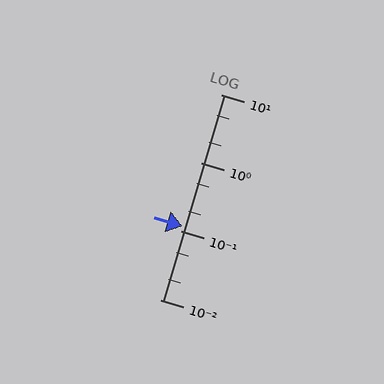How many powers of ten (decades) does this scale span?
The scale spans 3 decades, from 0.01 to 10.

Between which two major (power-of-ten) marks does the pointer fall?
The pointer is between 0.1 and 1.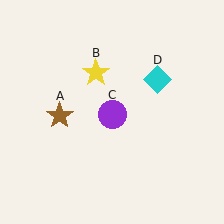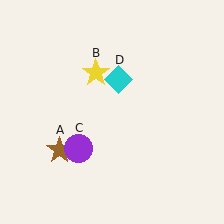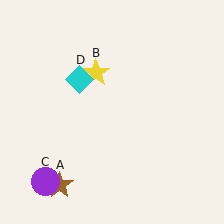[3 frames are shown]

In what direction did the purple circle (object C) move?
The purple circle (object C) moved down and to the left.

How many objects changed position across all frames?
3 objects changed position: brown star (object A), purple circle (object C), cyan diamond (object D).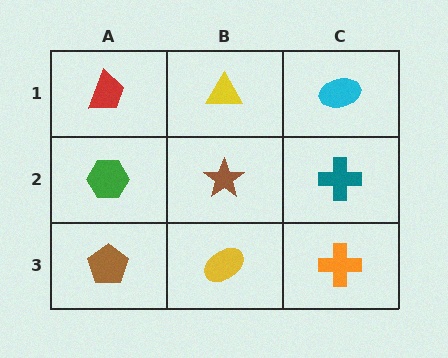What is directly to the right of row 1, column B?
A cyan ellipse.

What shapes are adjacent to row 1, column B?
A brown star (row 2, column B), a red trapezoid (row 1, column A), a cyan ellipse (row 1, column C).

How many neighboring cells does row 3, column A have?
2.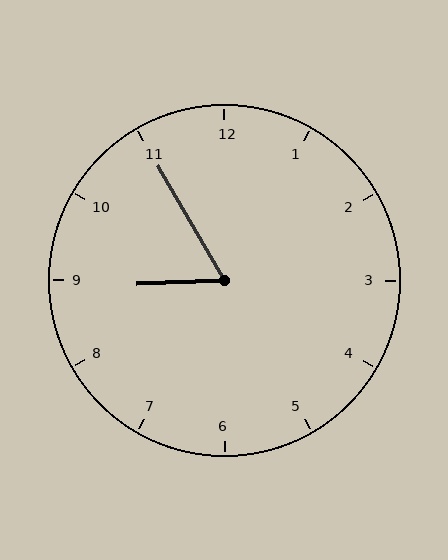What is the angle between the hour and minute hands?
Approximately 62 degrees.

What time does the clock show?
8:55.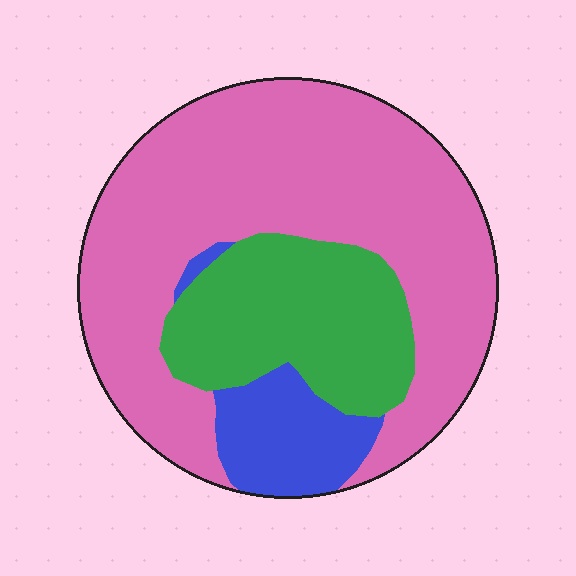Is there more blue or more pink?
Pink.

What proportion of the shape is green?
Green takes up about one quarter (1/4) of the shape.